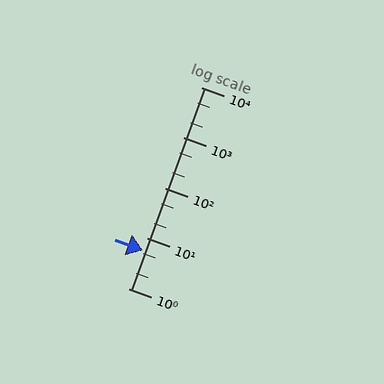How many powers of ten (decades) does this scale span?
The scale spans 4 decades, from 1 to 10000.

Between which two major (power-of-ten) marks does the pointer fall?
The pointer is between 1 and 10.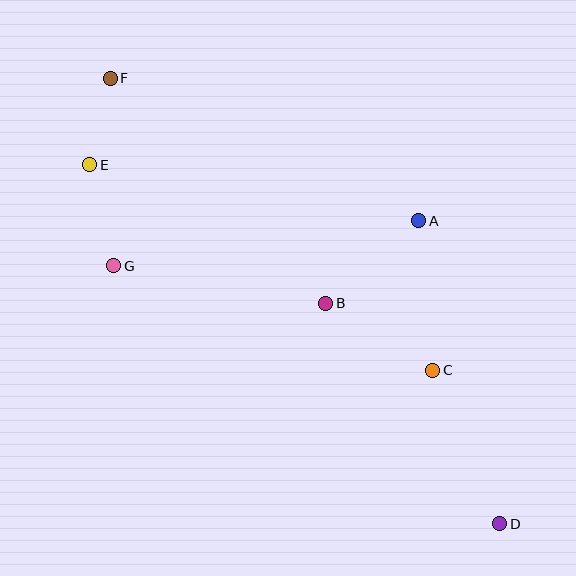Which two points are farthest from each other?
Points D and F are farthest from each other.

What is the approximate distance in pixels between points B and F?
The distance between B and F is approximately 312 pixels.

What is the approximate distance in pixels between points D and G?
The distance between D and G is approximately 465 pixels.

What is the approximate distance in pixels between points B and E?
The distance between B and E is approximately 274 pixels.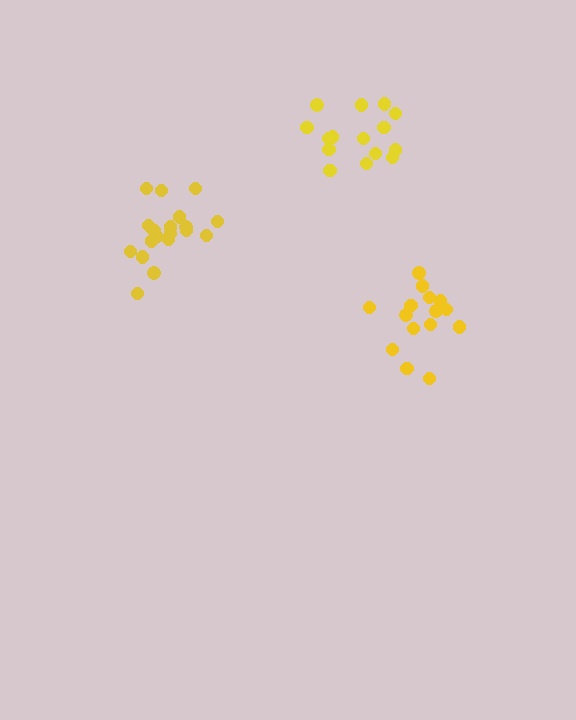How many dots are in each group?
Group 1: 15 dots, Group 2: 19 dots, Group 3: 15 dots (49 total).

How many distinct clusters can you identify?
There are 3 distinct clusters.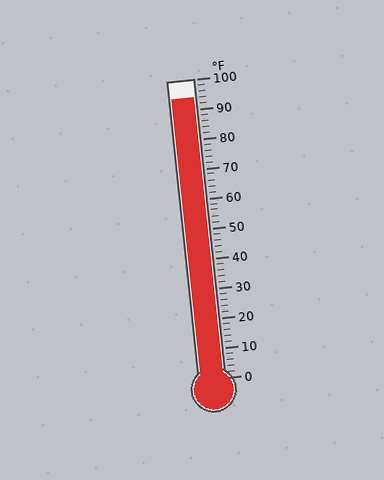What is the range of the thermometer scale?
The thermometer scale ranges from 0°F to 100°F.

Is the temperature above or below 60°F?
The temperature is above 60°F.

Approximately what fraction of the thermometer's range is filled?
The thermometer is filled to approximately 95% of its range.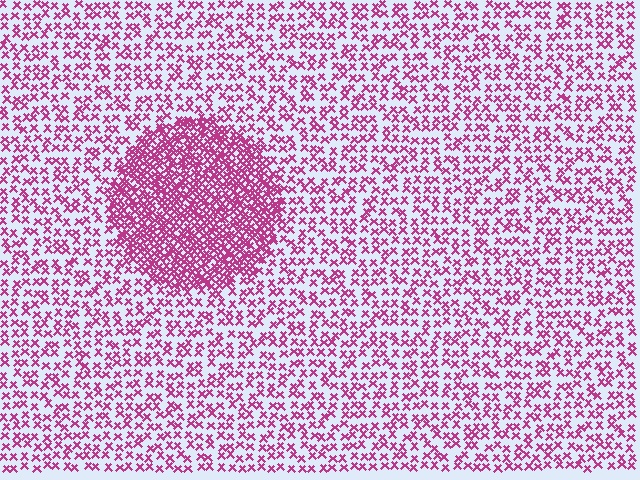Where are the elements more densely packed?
The elements are more densely packed inside the circle boundary.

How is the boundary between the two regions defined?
The boundary is defined by a change in element density (approximately 2.4x ratio). All elements are the same color, size, and shape.